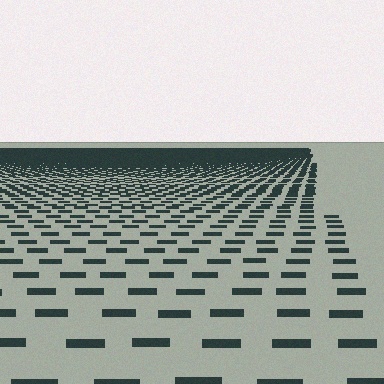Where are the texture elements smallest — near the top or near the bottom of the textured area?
Near the top.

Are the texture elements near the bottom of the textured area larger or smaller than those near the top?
Larger. Near the bottom, elements are closer to the viewer and appear at a bigger on-screen size.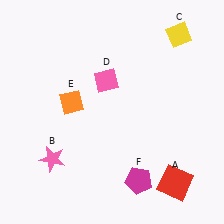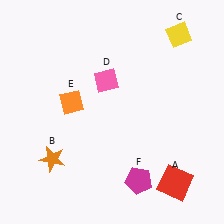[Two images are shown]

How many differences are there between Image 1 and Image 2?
There is 1 difference between the two images.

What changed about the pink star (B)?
In Image 1, B is pink. In Image 2, it changed to orange.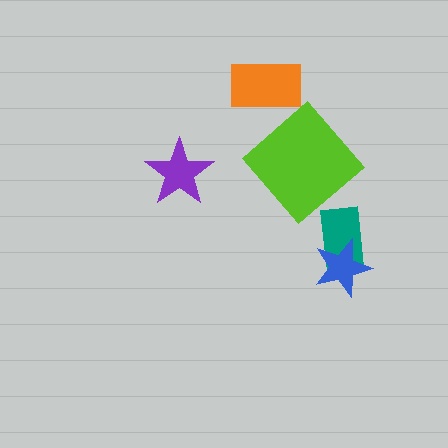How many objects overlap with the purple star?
0 objects overlap with the purple star.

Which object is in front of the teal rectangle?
The blue star is in front of the teal rectangle.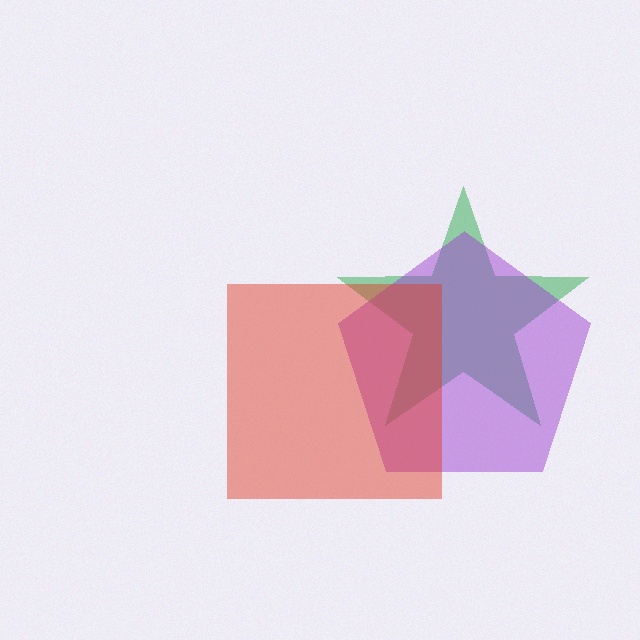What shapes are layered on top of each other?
The layered shapes are: a green star, a purple pentagon, a red square.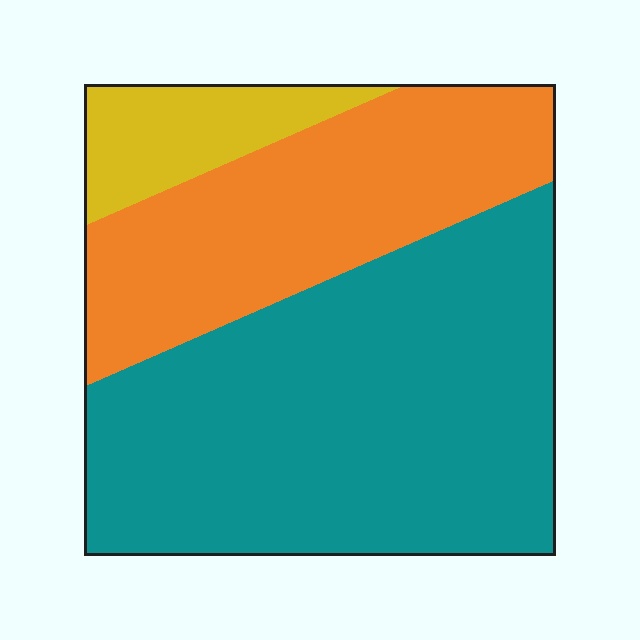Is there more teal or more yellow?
Teal.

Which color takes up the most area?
Teal, at roughly 60%.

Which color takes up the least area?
Yellow, at roughly 10%.